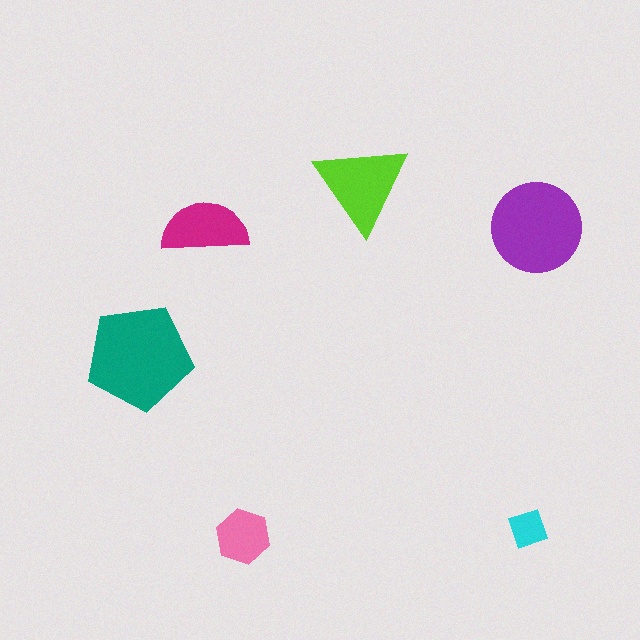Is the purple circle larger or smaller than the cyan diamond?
Larger.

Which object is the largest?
The teal pentagon.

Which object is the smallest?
The cyan diamond.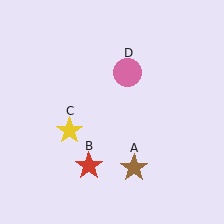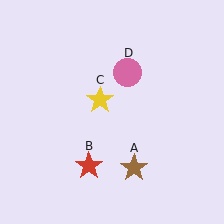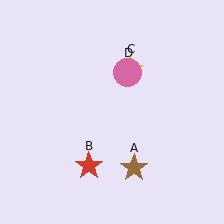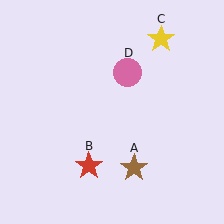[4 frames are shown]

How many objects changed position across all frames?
1 object changed position: yellow star (object C).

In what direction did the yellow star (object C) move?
The yellow star (object C) moved up and to the right.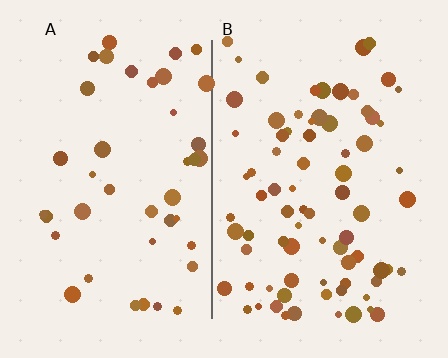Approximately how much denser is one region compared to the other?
Approximately 1.9× — region B over region A.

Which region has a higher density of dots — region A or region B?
B (the right).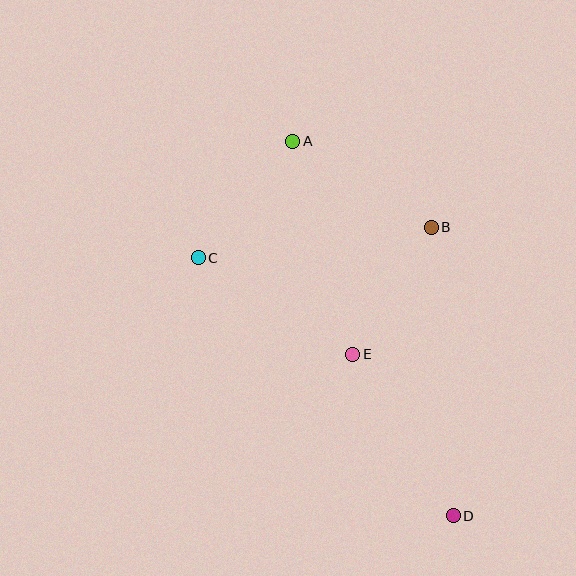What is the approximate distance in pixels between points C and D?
The distance between C and D is approximately 363 pixels.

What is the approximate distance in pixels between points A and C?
The distance between A and C is approximately 150 pixels.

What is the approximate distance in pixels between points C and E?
The distance between C and E is approximately 182 pixels.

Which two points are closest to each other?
Points B and E are closest to each other.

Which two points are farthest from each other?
Points A and D are farthest from each other.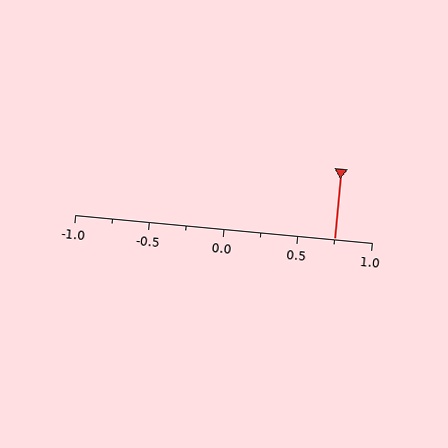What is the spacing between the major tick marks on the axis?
The major ticks are spaced 0.5 apart.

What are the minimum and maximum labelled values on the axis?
The axis runs from -1.0 to 1.0.